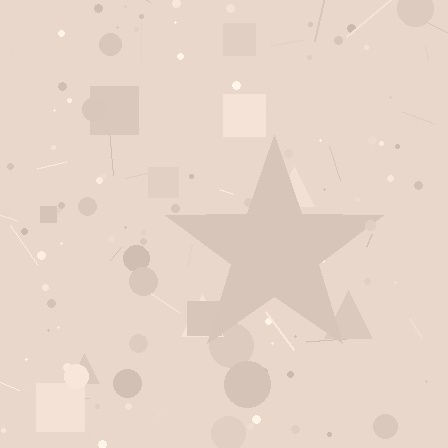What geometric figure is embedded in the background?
A star is embedded in the background.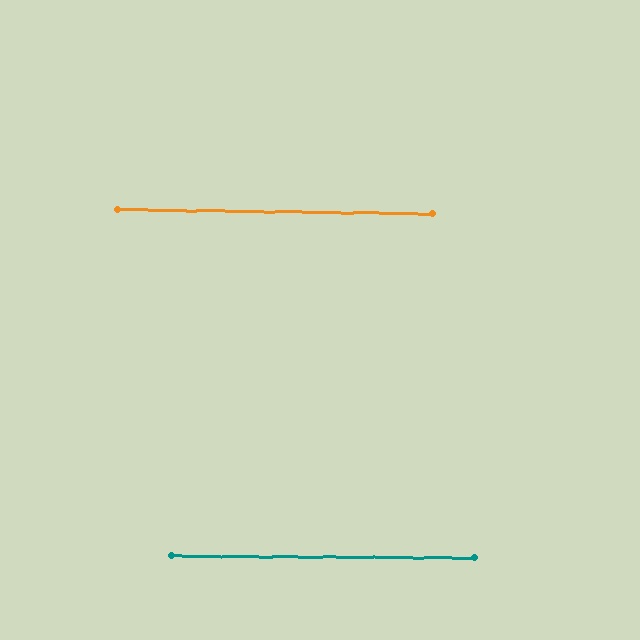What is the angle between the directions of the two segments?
Approximately 0 degrees.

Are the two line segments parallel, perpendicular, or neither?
Parallel — their directions differ by only 0.4°.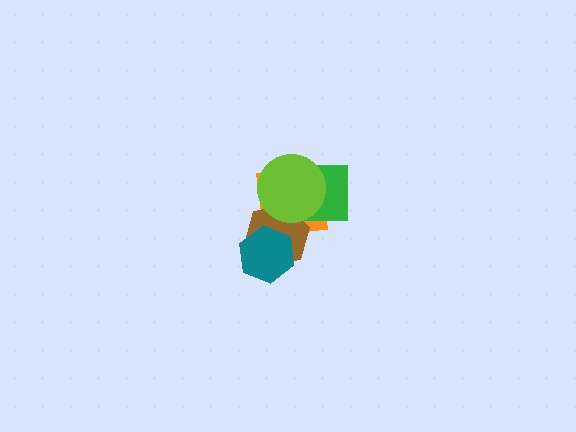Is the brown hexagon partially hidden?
Yes, it is partially covered by another shape.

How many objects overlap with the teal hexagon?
2 objects overlap with the teal hexagon.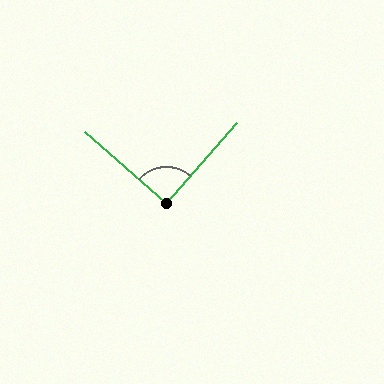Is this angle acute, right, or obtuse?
It is approximately a right angle.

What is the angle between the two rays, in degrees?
Approximately 90 degrees.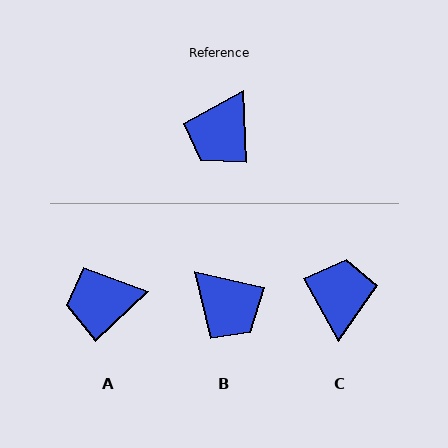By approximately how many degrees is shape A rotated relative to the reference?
Approximately 49 degrees clockwise.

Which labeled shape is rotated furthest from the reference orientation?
C, about 154 degrees away.